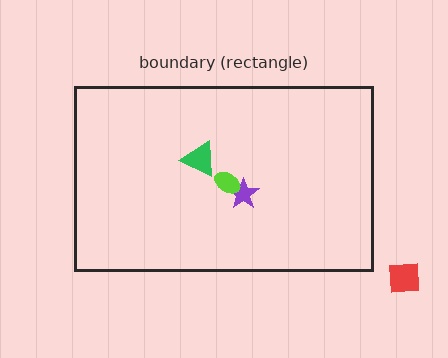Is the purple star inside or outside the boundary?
Inside.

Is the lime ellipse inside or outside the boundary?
Inside.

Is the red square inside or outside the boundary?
Outside.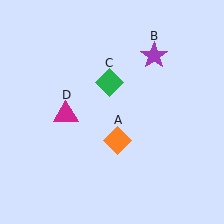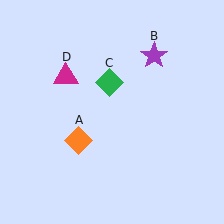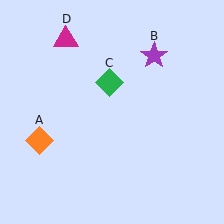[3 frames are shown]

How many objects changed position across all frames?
2 objects changed position: orange diamond (object A), magenta triangle (object D).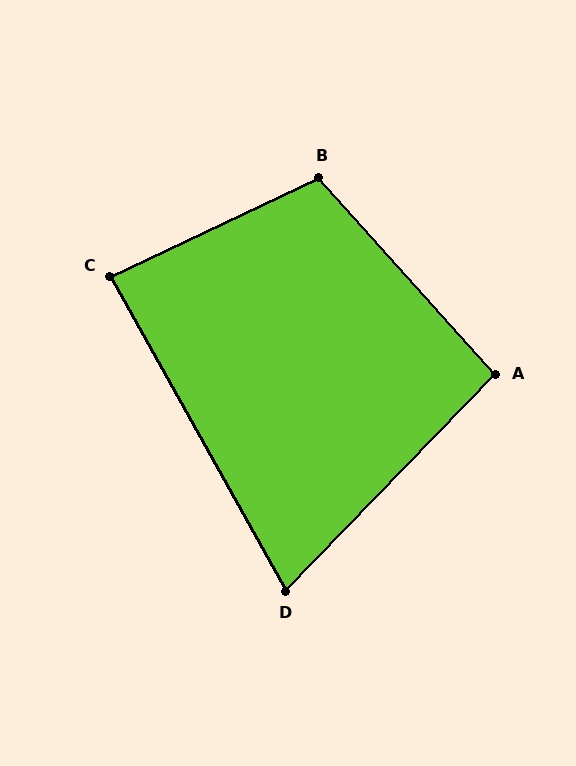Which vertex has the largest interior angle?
B, at approximately 106 degrees.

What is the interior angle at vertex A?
Approximately 94 degrees (approximately right).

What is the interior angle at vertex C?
Approximately 86 degrees (approximately right).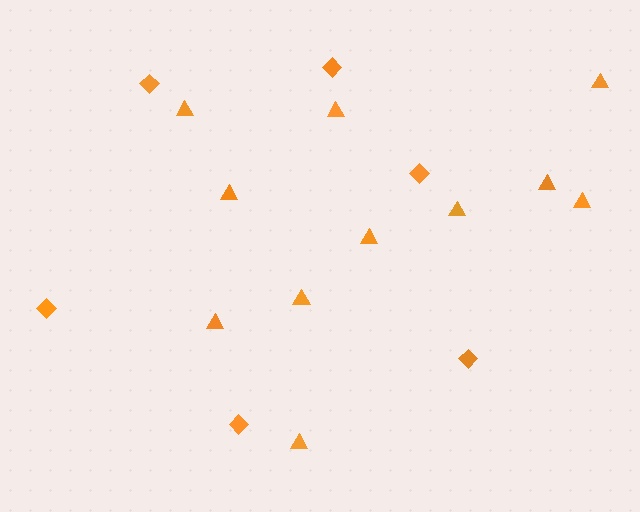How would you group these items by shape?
There are 2 groups: one group of diamonds (6) and one group of triangles (11).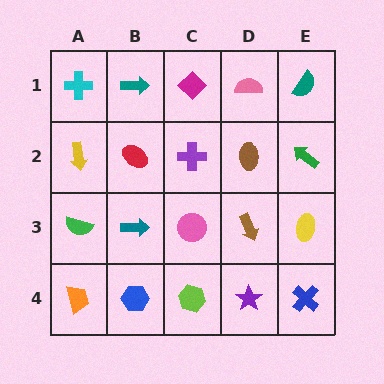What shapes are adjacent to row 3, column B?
A red ellipse (row 2, column B), a blue hexagon (row 4, column B), a green semicircle (row 3, column A), a pink circle (row 3, column C).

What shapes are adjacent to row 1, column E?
A green arrow (row 2, column E), a pink semicircle (row 1, column D).